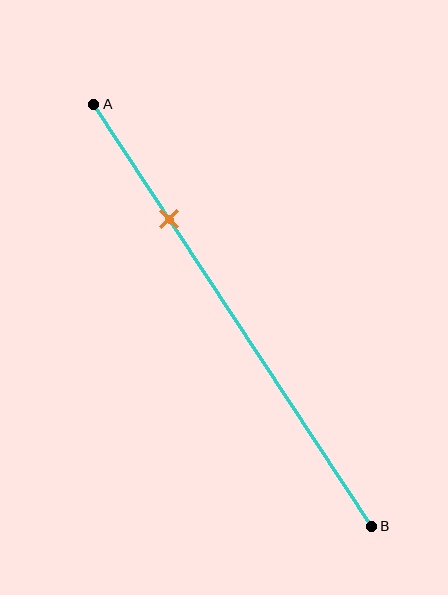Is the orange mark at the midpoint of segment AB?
No, the mark is at about 25% from A, not at the 50% midpoint.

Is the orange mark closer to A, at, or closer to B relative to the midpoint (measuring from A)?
The orange mark is closer to point A than the midpoint of segment AB.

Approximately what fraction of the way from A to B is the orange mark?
The orange mark is approximately 25% of the way from A to B.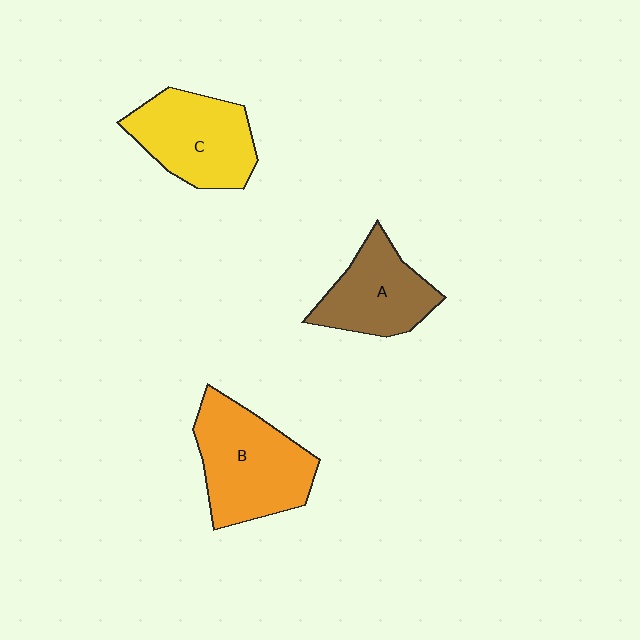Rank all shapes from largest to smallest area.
From largest to smallest: B (orange), C (yellow), A (brown).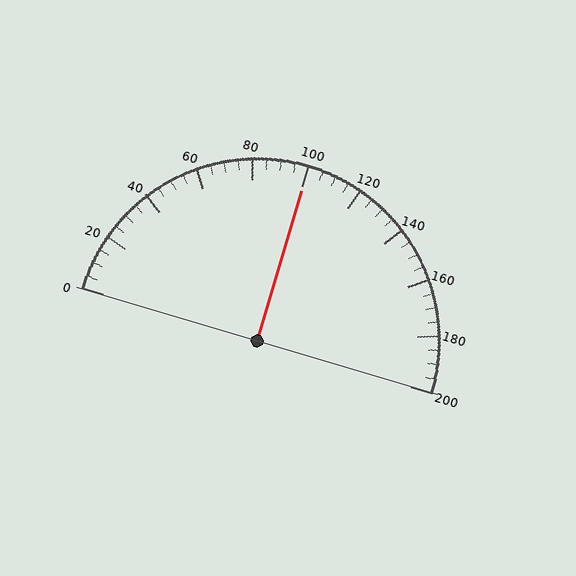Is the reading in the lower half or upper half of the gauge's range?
The reading is in the upper half of the range (0 to 200).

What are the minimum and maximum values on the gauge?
The gauge ranges from 0 to 200.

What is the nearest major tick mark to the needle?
The nearest major tick mark is 100.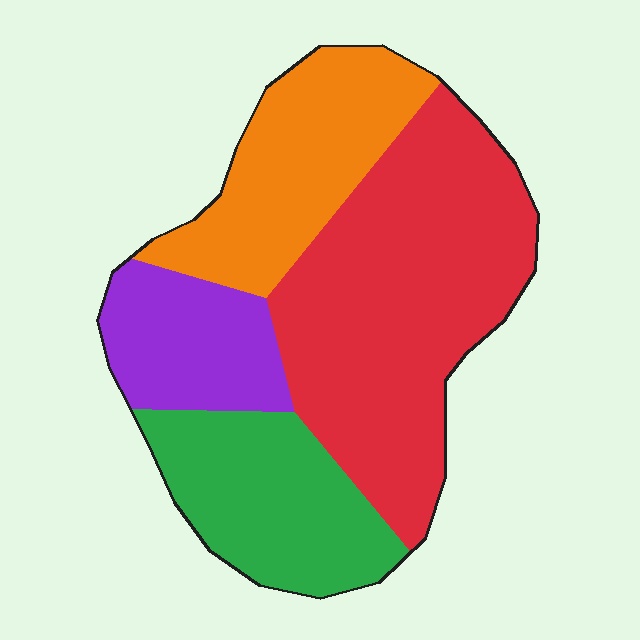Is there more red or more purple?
Red.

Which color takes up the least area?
Purple, at roughly 15%.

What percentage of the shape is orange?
Orange takes up about one fifth (1/5) of the shape.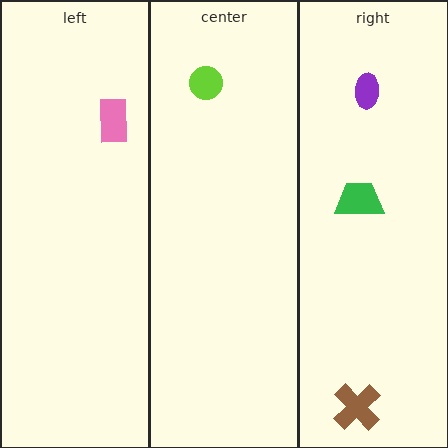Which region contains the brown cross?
The right region.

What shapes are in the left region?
The pink rectangle.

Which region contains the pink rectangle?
The left region.